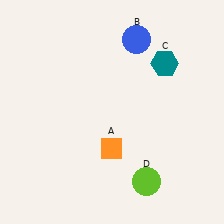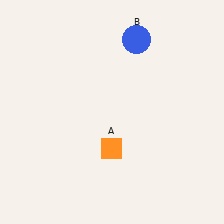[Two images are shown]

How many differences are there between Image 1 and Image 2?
There are 2 differences between the two images.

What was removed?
The lime circle (D), the teal hexagon (C) were removed in Image 2.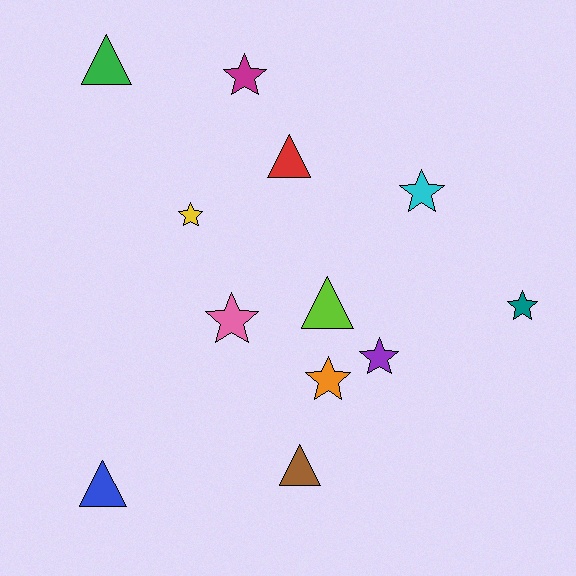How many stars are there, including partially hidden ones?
There are 7 stars.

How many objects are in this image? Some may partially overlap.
There are 12 objects.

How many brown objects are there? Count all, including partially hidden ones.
There is 1 brown object.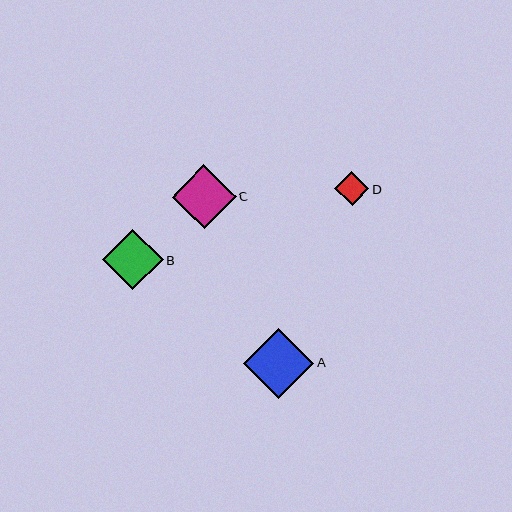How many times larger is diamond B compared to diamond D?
Diamond B is approximately 1.8 times the size of diamond D.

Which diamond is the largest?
Diamond A is the largest with a size of approximately 70 pixels.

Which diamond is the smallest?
Diamond D is the smallest with a size of approximately 35 pixels.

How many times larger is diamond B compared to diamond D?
Diamond B is approximately 1.8 times the size of diamond D.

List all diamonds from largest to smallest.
From largest to smallest: A, C, B, D.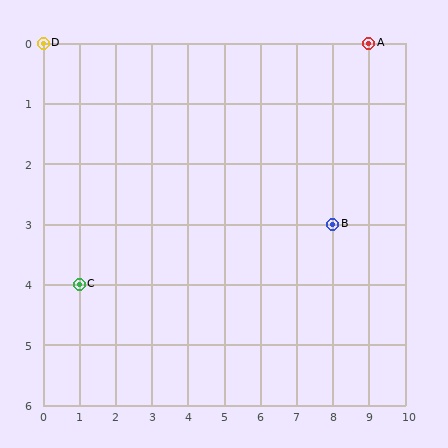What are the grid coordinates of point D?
Point D is at grid coordinates (0, 0).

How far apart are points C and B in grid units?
Points C and B are 7 columns and 1 row apart (about 7.1 grid units diagonally).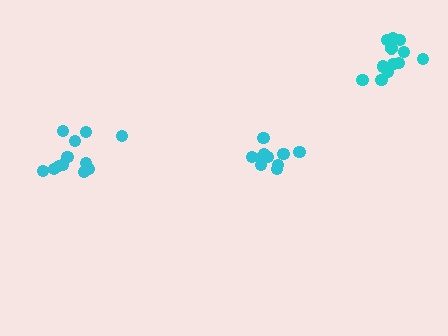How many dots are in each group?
Group 1: 10 dots, Group 2: 12 dots, Group 3: 12 dots (34 total).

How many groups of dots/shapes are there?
There are 3 groups.